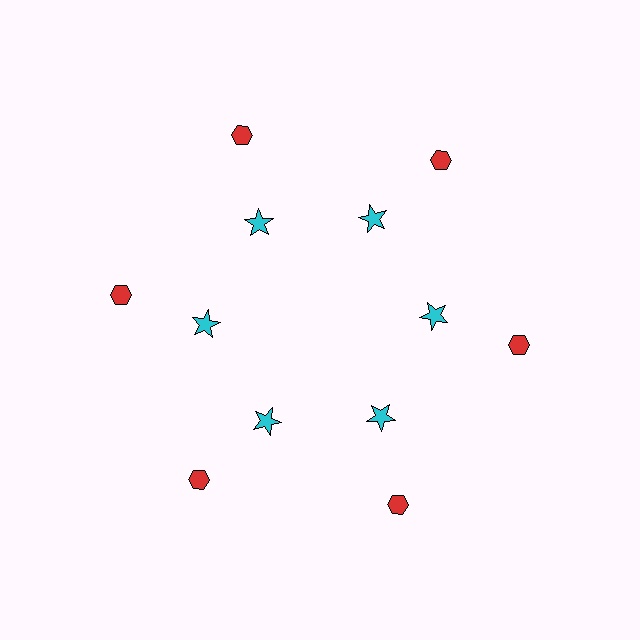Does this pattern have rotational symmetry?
Yes, this pattern has 6-fold rotational symmetry. It looks the same after rotating 60 degrees around the center.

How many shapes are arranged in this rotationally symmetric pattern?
There are 12 shapes, arranged in 6 groups of 2.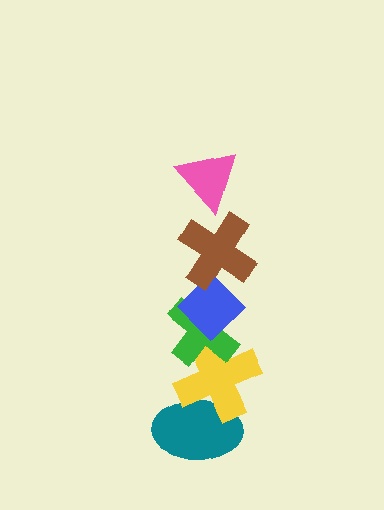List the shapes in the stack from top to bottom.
From top to bottom: the pink triangle, the brown cross, the blue diamond, the green cross, the yellow cross, the teal ellipse.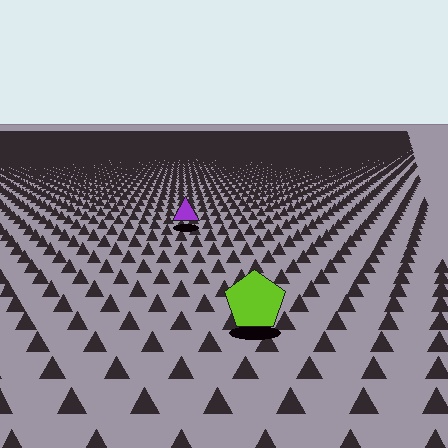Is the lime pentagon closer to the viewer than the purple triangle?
Yes. The lime pentagon is closer — you can tell from the texture gradient: the ground texture is coarser near it.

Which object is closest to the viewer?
The lime pentagon is closest. The texture marks near it are larger and more spread out.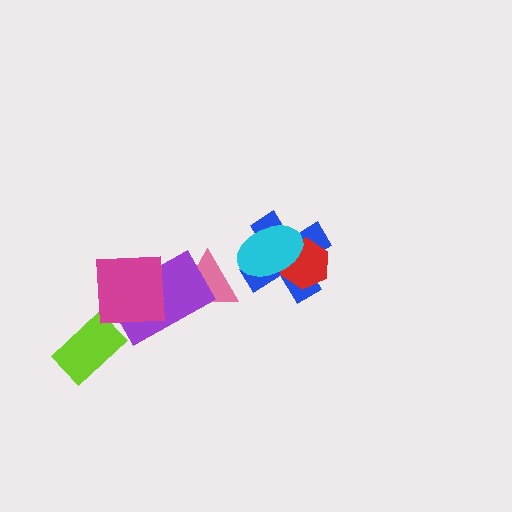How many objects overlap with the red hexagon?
2 objects overlap with the red hexagon.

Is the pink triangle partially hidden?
Yes, it is partially covered by another shape.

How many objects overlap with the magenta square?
1 object overlaps with the magenta square.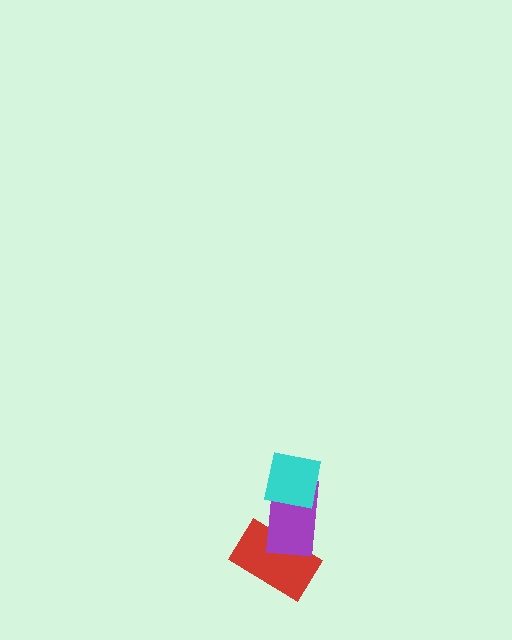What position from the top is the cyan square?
The cyan square is 1st from the top.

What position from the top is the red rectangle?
The red rectangle is 3rd from the top.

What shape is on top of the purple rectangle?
The cyan square is on top of the purple rectangle.